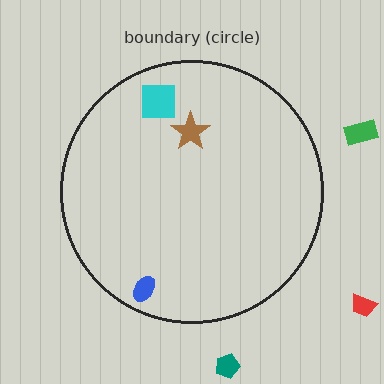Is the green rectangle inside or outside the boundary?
Outside.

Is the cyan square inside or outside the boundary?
Inside.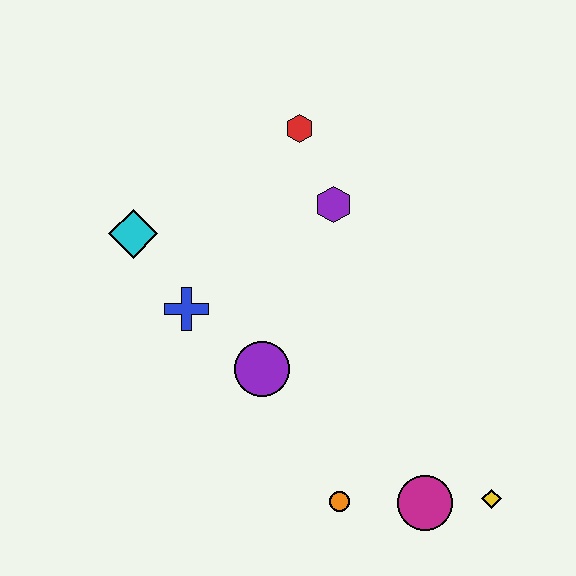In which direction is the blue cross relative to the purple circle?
The blue cross is to the left of the purple circle.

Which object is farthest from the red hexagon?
The yellow diamond is farthest from the red hexagon.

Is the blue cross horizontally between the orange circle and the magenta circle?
No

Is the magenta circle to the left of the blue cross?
No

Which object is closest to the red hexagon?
The purple hexagon is closest to the red hexagon.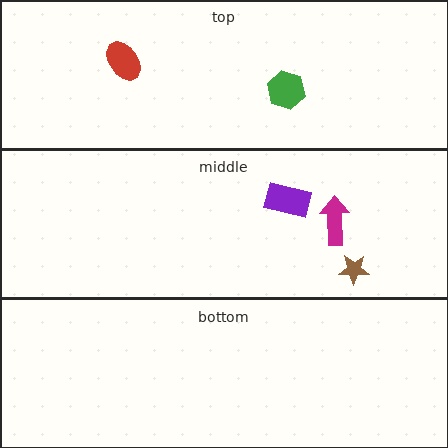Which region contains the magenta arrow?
The middle region.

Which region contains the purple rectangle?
The middle region.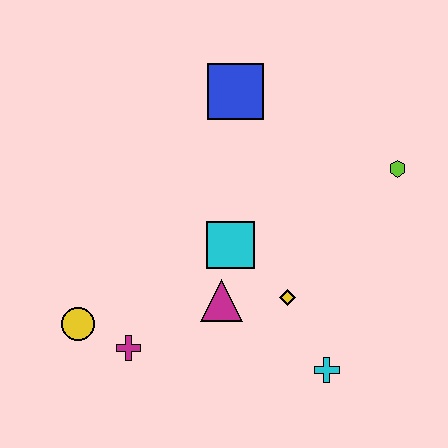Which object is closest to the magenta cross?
The yellow circle is closest to the magenta cross.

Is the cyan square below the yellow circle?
No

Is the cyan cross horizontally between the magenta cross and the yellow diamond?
No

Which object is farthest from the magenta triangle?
The lime hexagon is farthest from the magenta triangle.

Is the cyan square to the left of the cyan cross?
Yes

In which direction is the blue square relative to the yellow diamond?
The blue square is above the yellow diamond.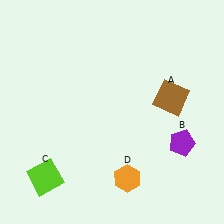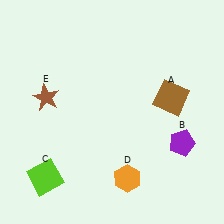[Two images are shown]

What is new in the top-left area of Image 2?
A brown star (E) was added in the top-left area of Image 2.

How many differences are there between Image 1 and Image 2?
There is 1 difference between the two images.